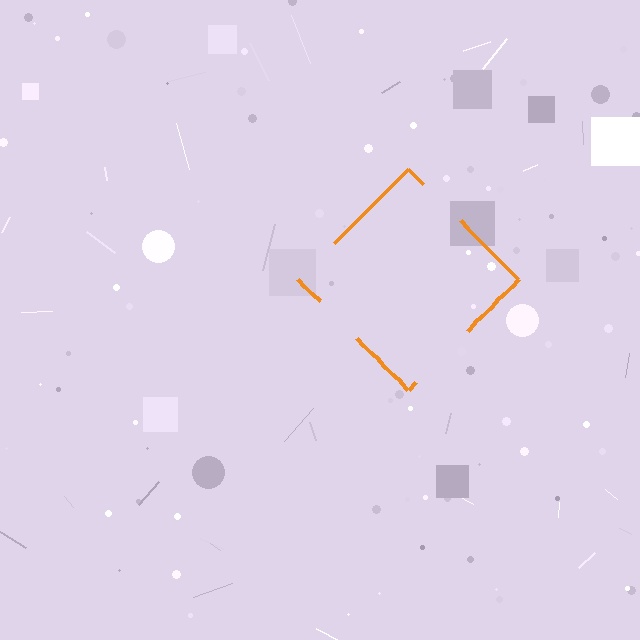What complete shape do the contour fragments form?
The contour fragments form a diamond.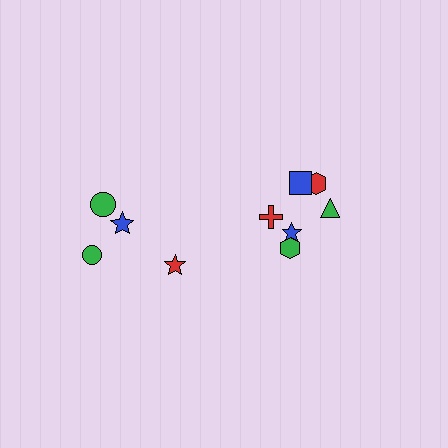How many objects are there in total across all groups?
There are 10 objects.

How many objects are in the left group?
There are 4 objects.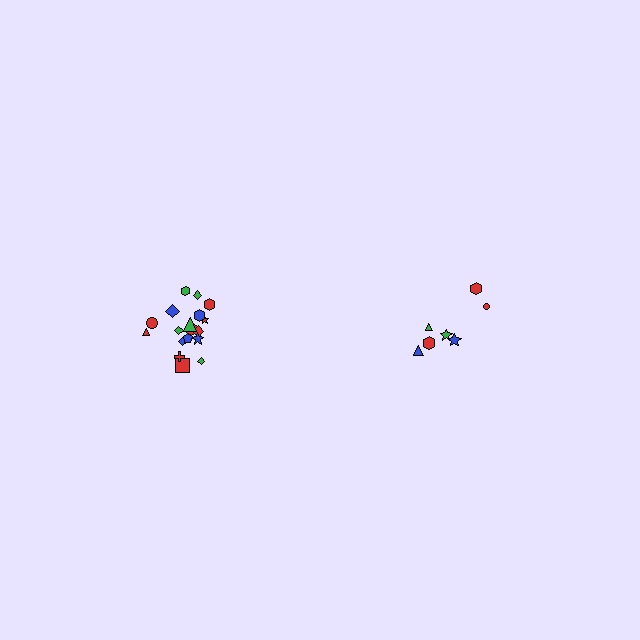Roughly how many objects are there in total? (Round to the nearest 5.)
Roughly 25 objects in total.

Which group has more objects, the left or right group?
The left group.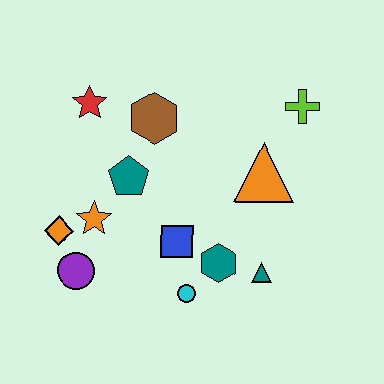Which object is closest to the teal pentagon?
The orange star is closest to the teal pentagon.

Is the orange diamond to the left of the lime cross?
Yes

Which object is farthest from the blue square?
The lime cross is farthest from the blue square.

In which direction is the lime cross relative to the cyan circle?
The lime cross is above the cyan circle.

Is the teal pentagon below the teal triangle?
No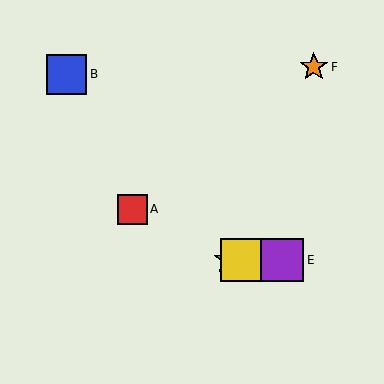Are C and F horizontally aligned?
No, C is at y≈260 and F is at y≈67.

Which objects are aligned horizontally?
Objects C, D, E are aligned horizontally.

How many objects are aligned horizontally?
3 objects (C, D, E) are aligned horizontally.